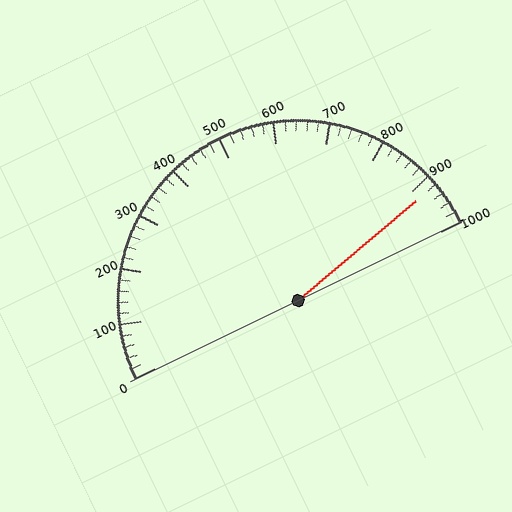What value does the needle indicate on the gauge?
The needle indicates approximately 920.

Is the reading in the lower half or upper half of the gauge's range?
The reading is in the upper half of the range (0 to 1000).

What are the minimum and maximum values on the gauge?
The gauge ranges from 0 to 1000.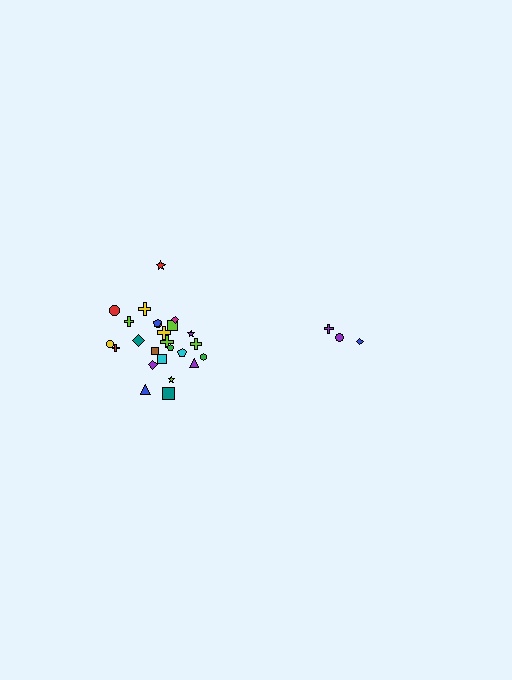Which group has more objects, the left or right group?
The left group.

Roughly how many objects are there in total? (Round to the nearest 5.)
Roughly 30 objects in total.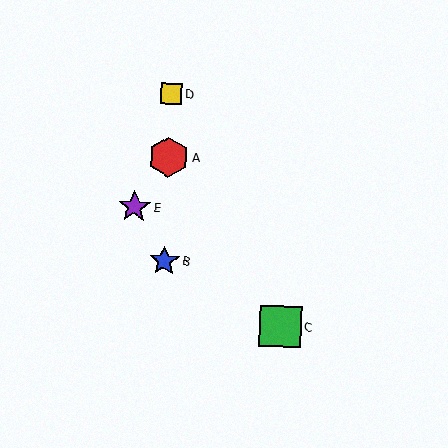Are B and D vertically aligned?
Yes, both are at x≈164.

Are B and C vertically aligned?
No, B is at x≈164 and C is at x≈281.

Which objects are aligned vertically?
Objects A, B, D are aligned vertically.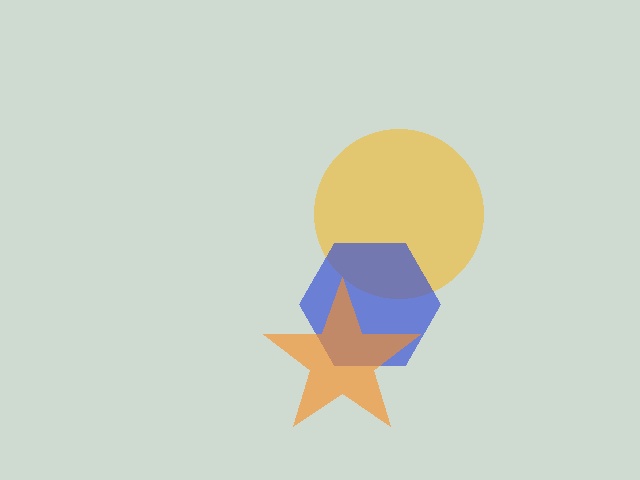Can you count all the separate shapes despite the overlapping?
Yes, there are 3 separate shapes.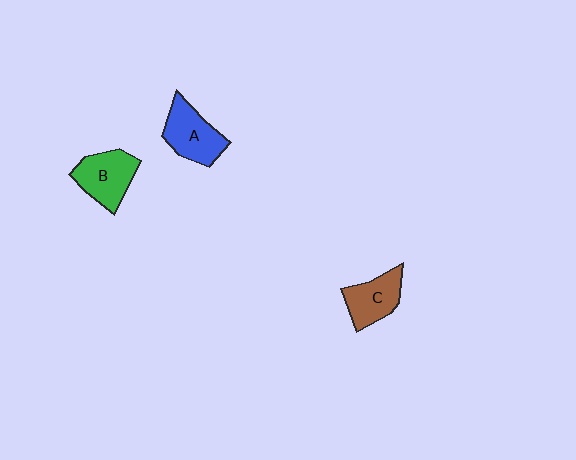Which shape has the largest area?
Shape A (blue).